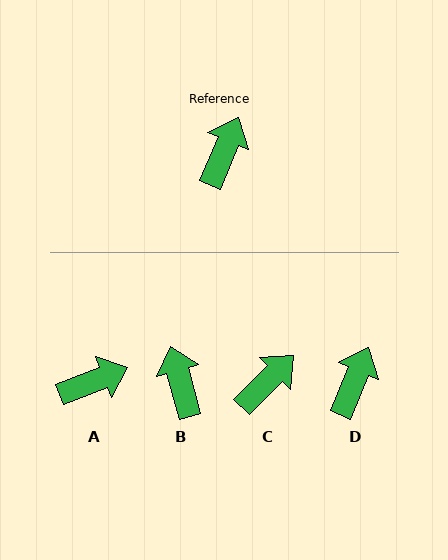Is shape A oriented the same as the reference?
No, it is off by about 46 degrees.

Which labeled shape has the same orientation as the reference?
D.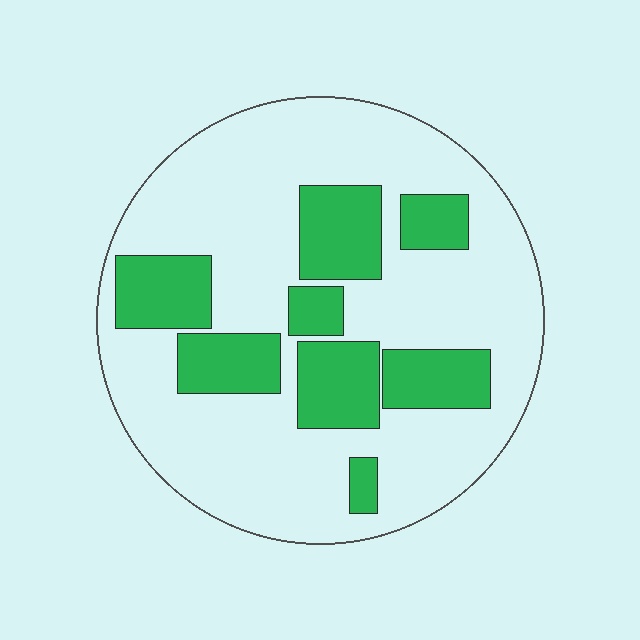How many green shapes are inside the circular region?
8.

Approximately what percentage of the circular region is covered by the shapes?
Approximately 30%.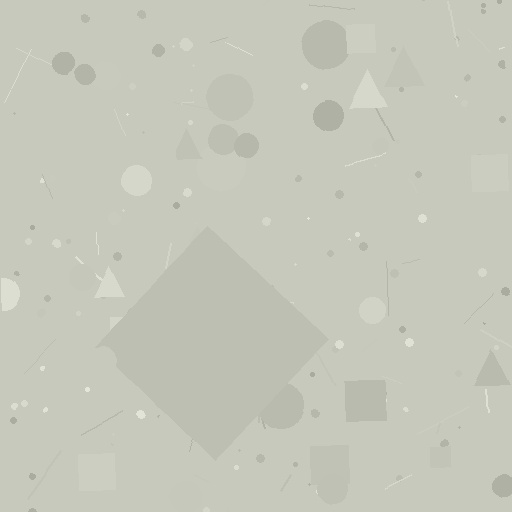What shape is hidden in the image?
A diamond is hidden in the image.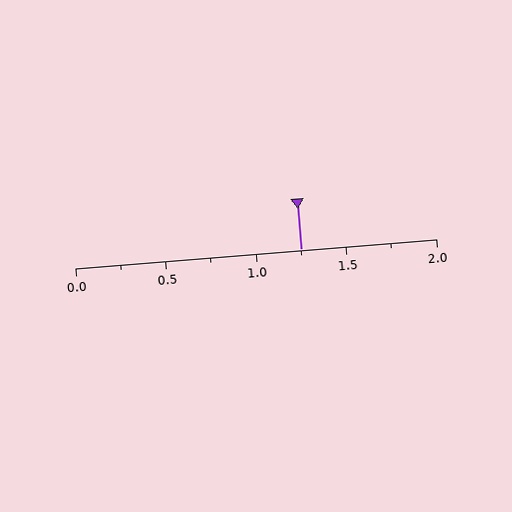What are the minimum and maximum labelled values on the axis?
The axis runs from 0.0 to 2.0.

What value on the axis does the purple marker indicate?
The marker indicates approximately 1.25.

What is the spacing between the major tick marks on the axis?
The major ticks are spaced 0.5 apart.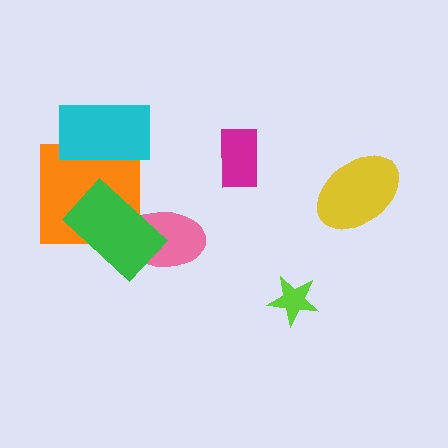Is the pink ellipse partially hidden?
Yes, it is partially covered by another shape.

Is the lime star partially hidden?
No, no other shape covers it.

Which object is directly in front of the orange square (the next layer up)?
The green rectangle is directly in front of the orange square.